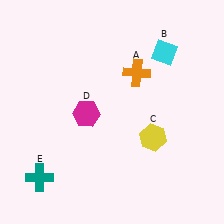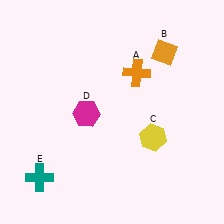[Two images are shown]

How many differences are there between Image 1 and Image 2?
There is 1 difference between the two images.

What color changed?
The diamond (B) changed from cyan in Image 1 to orange in Image 2.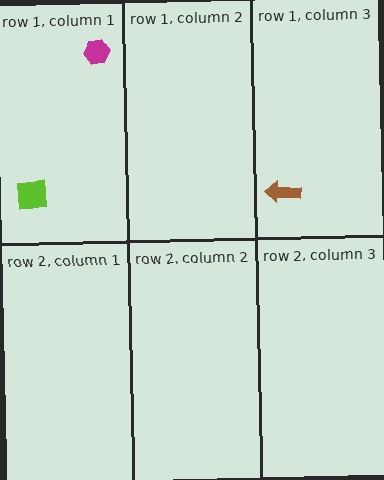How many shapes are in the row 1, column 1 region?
2.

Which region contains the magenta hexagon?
The row 1, column 1 region.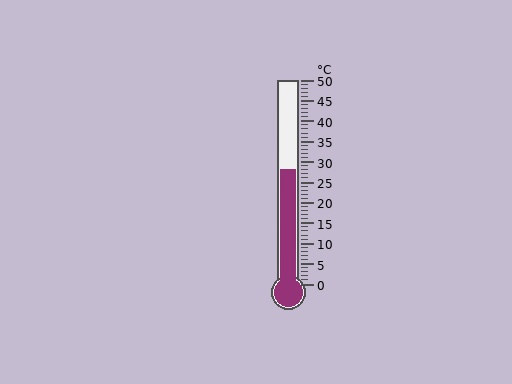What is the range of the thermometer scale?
The thermometer scale ranges from 0°C to 50°C.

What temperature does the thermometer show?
The thermometer shows approximately 28°C.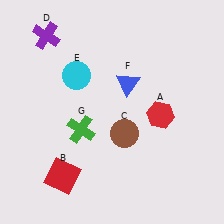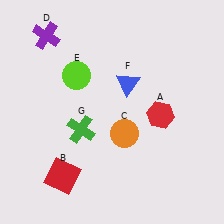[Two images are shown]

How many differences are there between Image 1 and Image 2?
There are 2 differences between the two images.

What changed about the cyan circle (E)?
In Image 1, E is cyan. In Image 2, it changed to lime.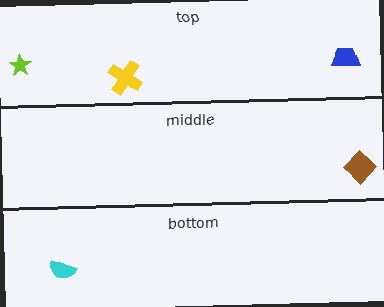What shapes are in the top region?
The blue trapezoid, the yellow cross, the lime star.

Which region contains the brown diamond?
The middle region.